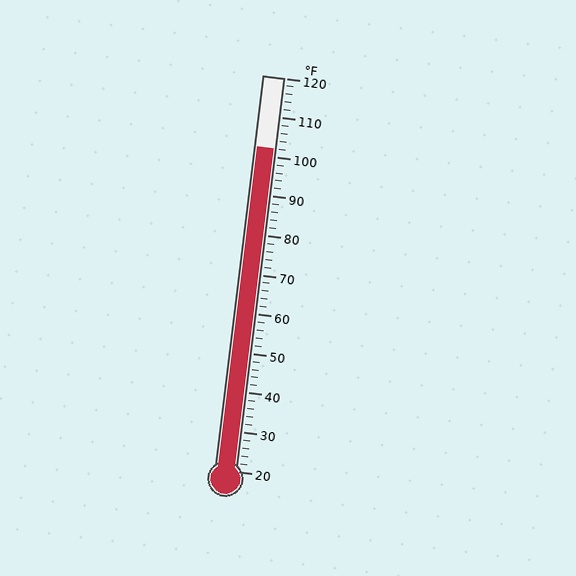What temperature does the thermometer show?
The thermometer shows approximately 102°F.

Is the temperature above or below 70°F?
The temperature is above 70°F.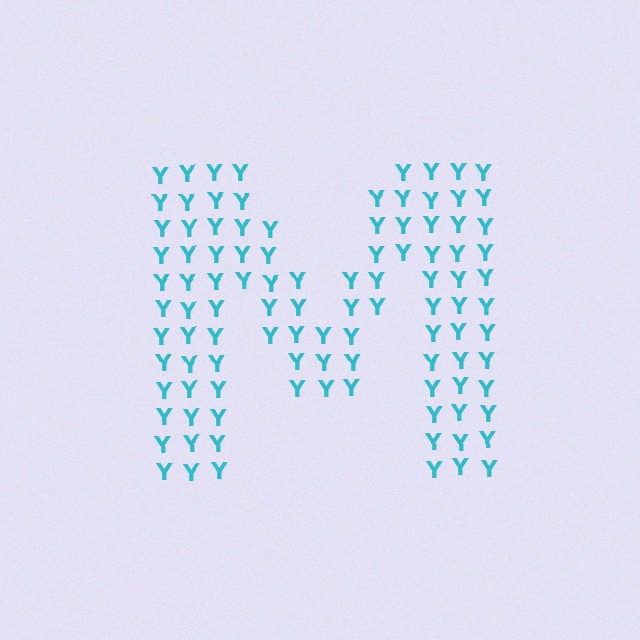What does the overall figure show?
The overall figure shows the letter M.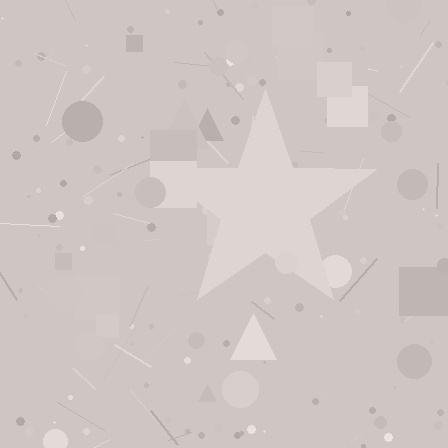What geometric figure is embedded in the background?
A star is embedded in the background.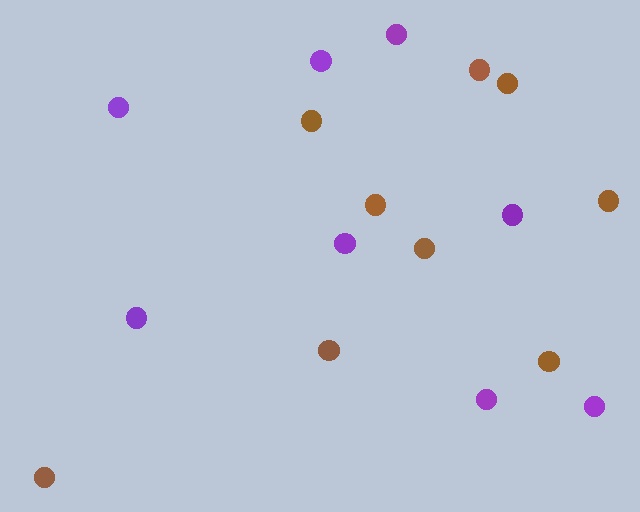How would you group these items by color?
There are 2 groups: one group of brown circles (9) and one group of purple circles (8).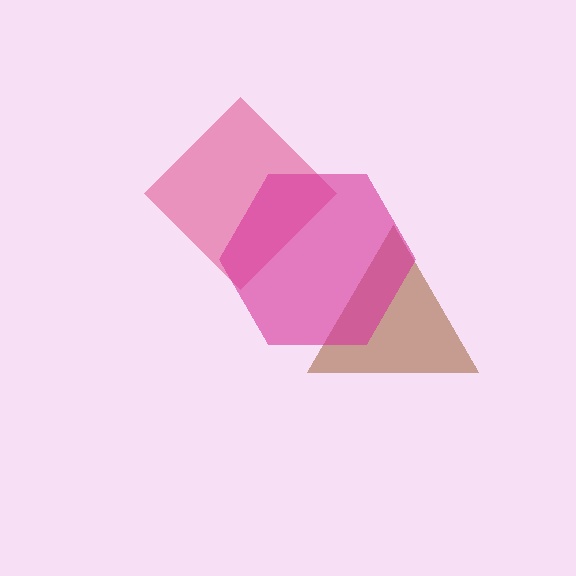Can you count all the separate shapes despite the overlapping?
Yes, there are 3 separate shapes.